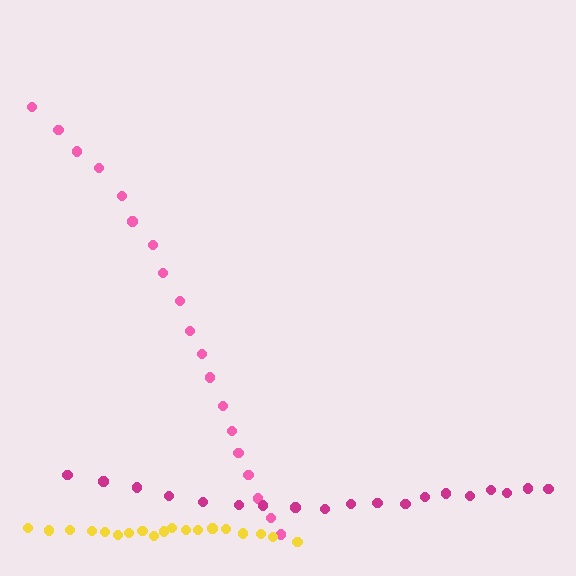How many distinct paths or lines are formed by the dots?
There are 3 distinct paths.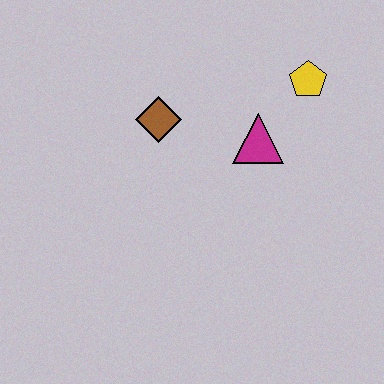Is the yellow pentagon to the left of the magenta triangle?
No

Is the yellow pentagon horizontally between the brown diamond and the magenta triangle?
No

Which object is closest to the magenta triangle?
The yellow pentagon is closest to the magenta triangle.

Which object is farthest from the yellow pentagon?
The brown diamond is farthest from the yellow pentagon.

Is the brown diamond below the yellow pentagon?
Yes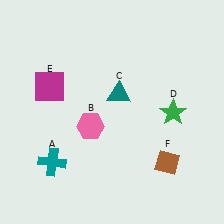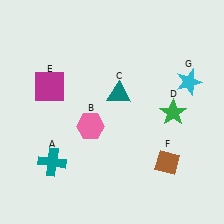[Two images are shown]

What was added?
A cyan star (G) was added in Image 2.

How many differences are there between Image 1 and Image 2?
There is 1 difference between the two images.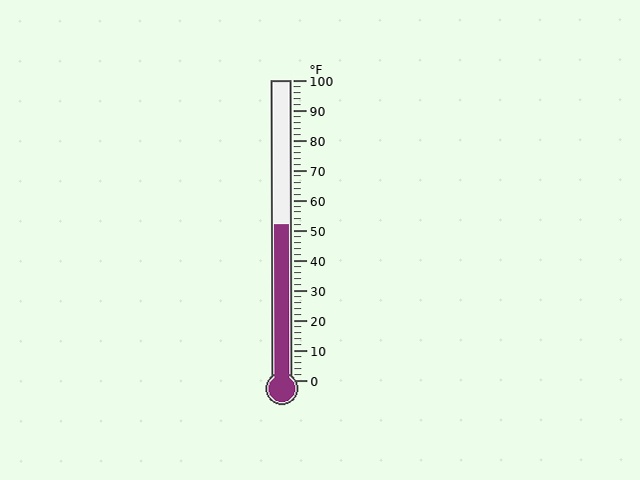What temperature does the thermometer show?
The thermometer shows approximately 52°F.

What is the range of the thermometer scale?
The thermometer scale ranges from 0°F to 100°F.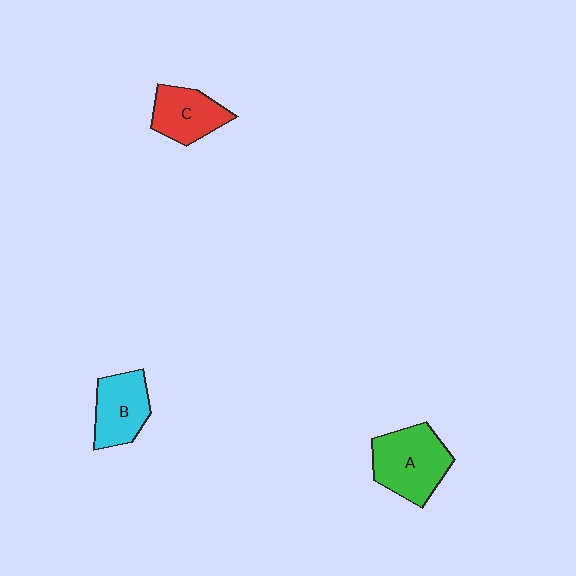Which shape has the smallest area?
Shape C (red).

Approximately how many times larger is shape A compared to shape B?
Approximately 1.3 times.